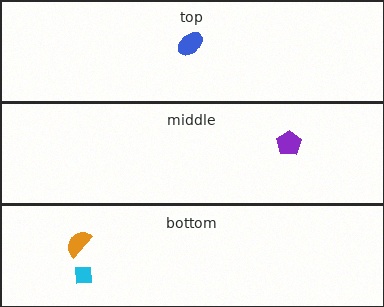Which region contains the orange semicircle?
The bottom region.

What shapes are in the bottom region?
The orange semicircle, the cyan square.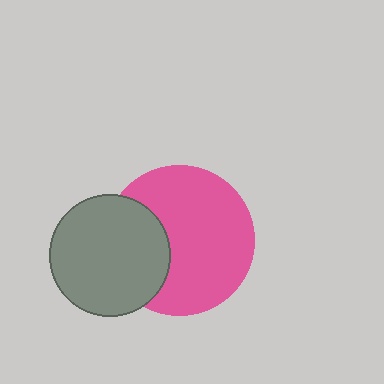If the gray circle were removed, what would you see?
You would see the complete pink circle.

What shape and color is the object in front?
The object in front is a gray circle.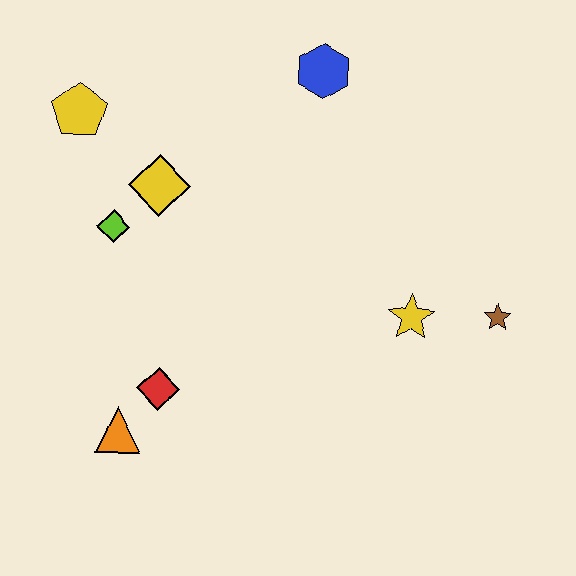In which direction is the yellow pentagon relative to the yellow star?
The yellow pentagon is to the left of the yellow star.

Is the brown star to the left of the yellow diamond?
No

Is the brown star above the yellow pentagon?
No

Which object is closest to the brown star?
The yellow star is closest to the brown star.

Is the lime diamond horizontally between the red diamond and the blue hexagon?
No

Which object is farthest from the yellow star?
The yellow pentagon is farthest from the yellow star.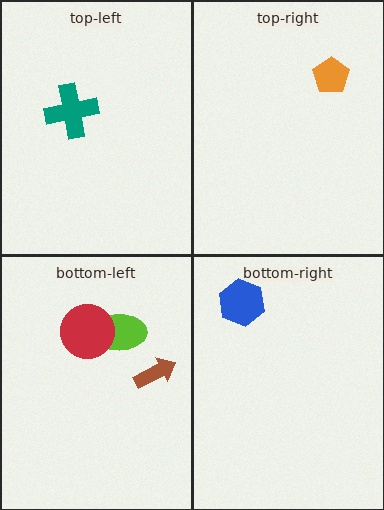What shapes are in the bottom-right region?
The blue hexagon.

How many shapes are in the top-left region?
1.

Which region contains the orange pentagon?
The top-right region.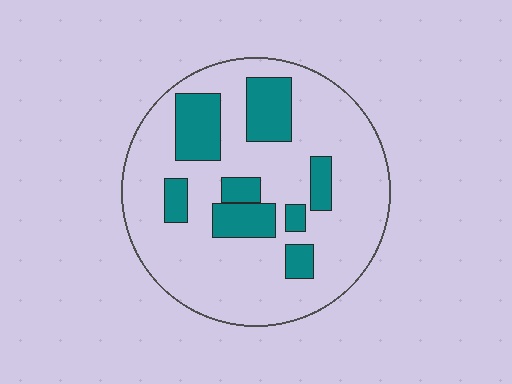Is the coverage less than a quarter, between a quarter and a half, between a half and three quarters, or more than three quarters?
Less than a quarter.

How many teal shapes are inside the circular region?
8.